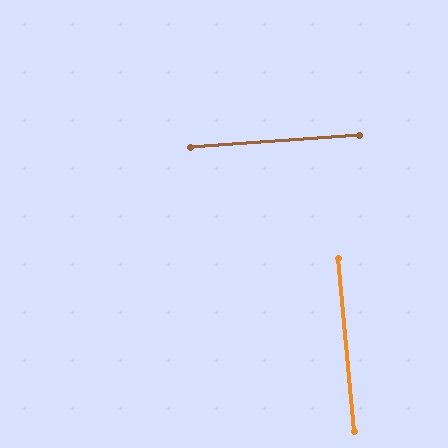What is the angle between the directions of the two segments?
Approximately 89 degrees.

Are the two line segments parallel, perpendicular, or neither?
Perpendicular — they meet at approximately 89°.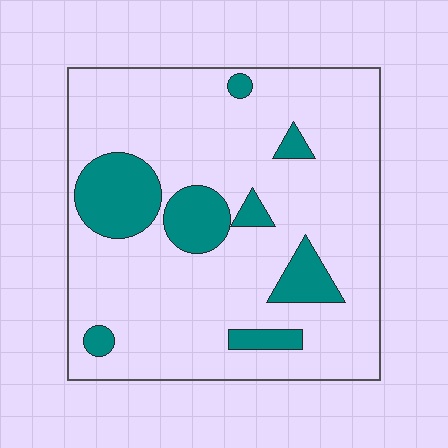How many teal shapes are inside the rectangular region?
8.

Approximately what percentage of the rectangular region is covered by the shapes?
Approximately 15%.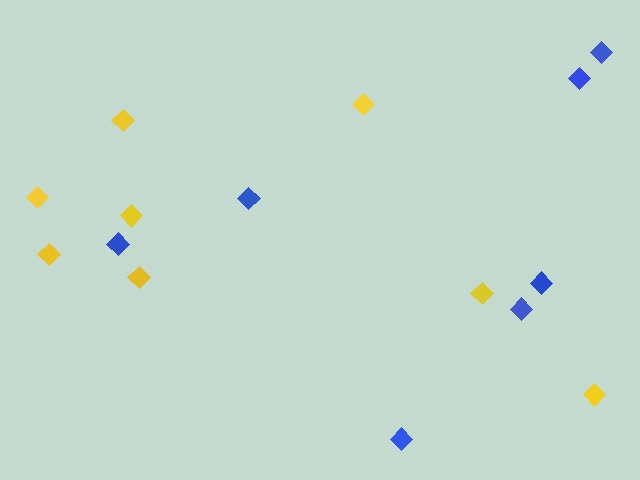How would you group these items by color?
There are 2 groups: one group of yellow diamonds (8) and one group of blue diamonds (7).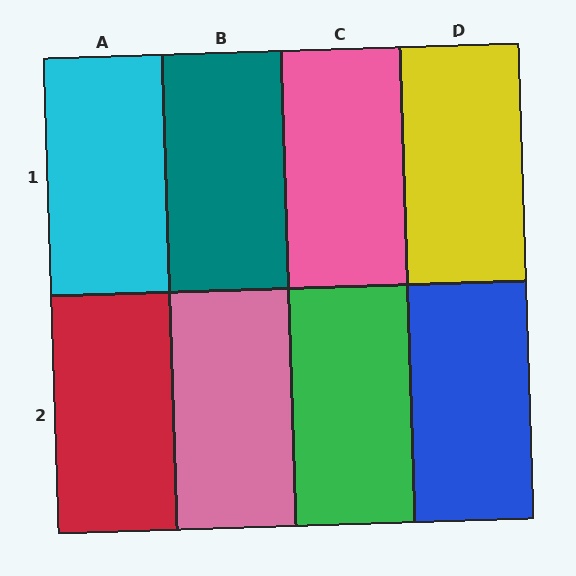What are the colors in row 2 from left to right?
Red, pink, green, blue.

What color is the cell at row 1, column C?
Pink.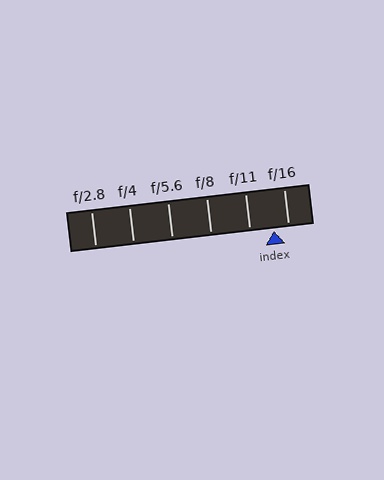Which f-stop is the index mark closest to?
The index mark is closest to f/16.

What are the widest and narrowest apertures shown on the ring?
The widest aperture shown is f/2.8 and the narrowest is f/16.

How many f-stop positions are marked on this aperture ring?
There are 6 f-stop positions marked.